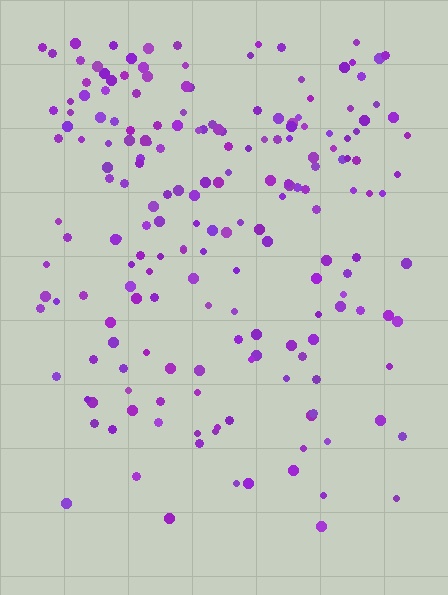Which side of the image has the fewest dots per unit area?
The bottom.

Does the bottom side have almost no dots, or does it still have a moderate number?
Still a moderate number, just noticeably fewer than the top.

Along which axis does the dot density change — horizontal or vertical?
Vertical.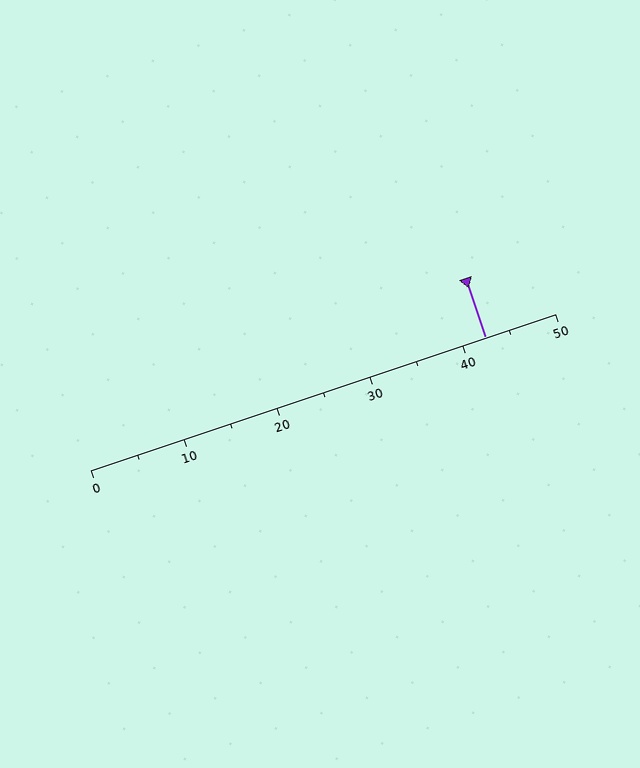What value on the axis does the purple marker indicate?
The marker indicates approximately 42.5.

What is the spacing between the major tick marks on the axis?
The major ticks are spaced 10 apart.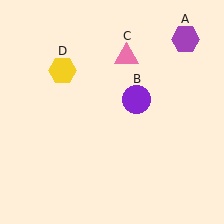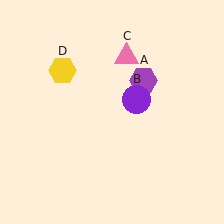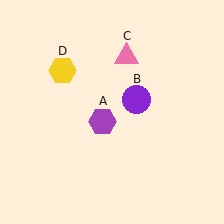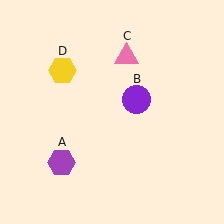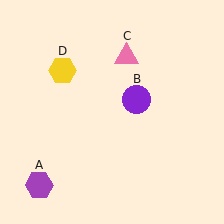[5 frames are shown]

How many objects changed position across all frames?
1 object changed position: purple hexagon (object A).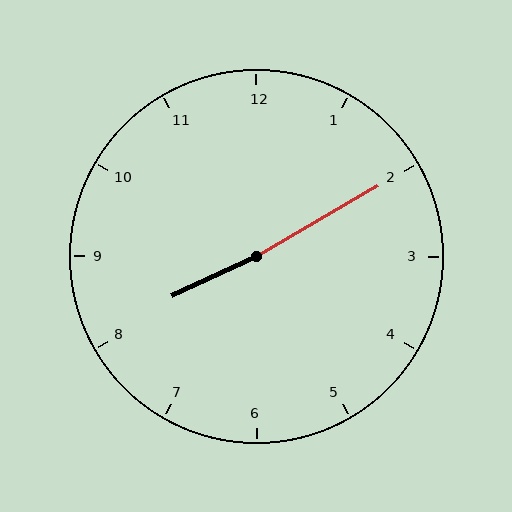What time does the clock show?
8:10.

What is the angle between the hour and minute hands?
Approximately 175 degrees.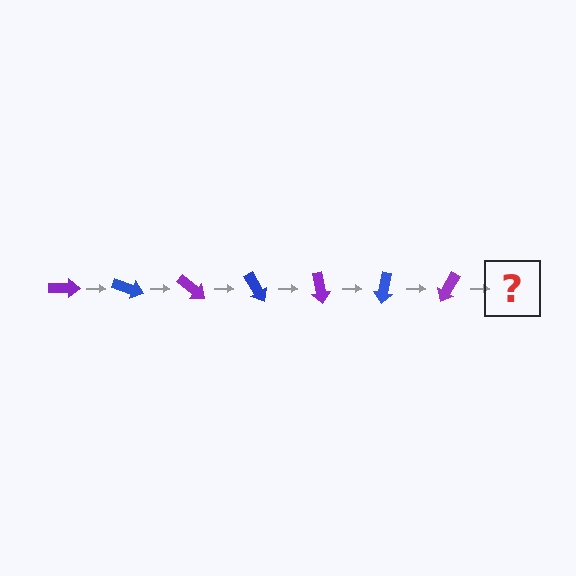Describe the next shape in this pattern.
It should be a blue arrow, rotated 140 degrees from the start.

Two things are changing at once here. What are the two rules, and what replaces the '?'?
The two rules are that it rotates 20 degrees each step and the color cycles through purple and blue. The '?' should be a blue arrow, rotated 140 degrees from the start.